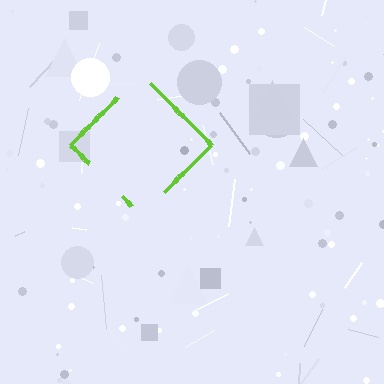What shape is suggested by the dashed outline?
The dashed outline suggests a diamond.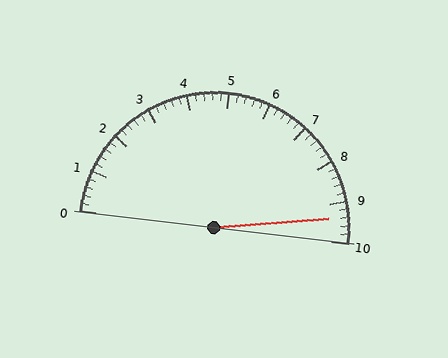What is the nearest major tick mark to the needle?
The nearest major tick mark is 9.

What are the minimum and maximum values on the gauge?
The gauge ranges from 0 to 10.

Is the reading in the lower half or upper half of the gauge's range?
The reading is in the upper half of the range (0 to 10).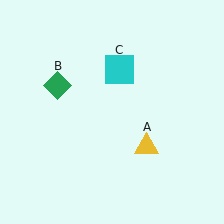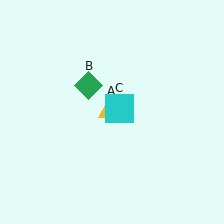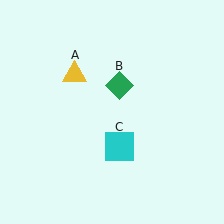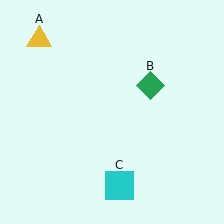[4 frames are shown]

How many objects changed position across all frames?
3 objects changed position: yellow triangle (object A), green diamond (object B), cyan square (object C).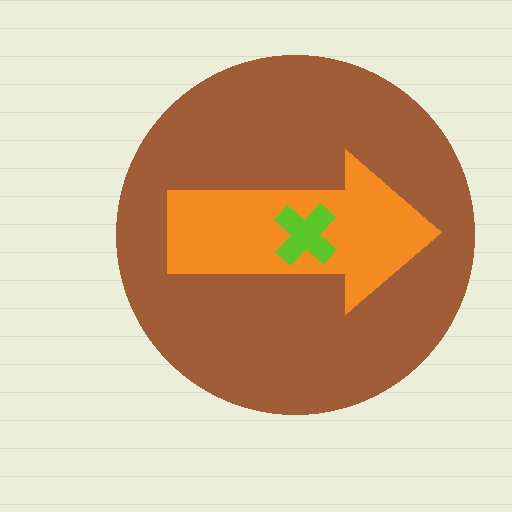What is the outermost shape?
The brown circle.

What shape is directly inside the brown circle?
The orange arrow.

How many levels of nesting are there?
3.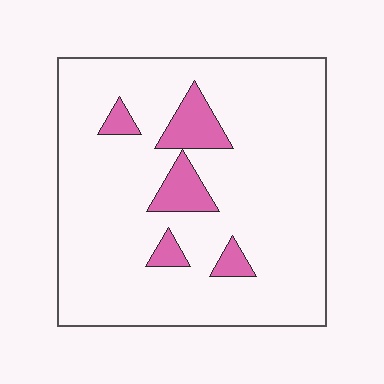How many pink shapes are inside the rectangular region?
5.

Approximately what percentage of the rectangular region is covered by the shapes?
Approximately 10%.